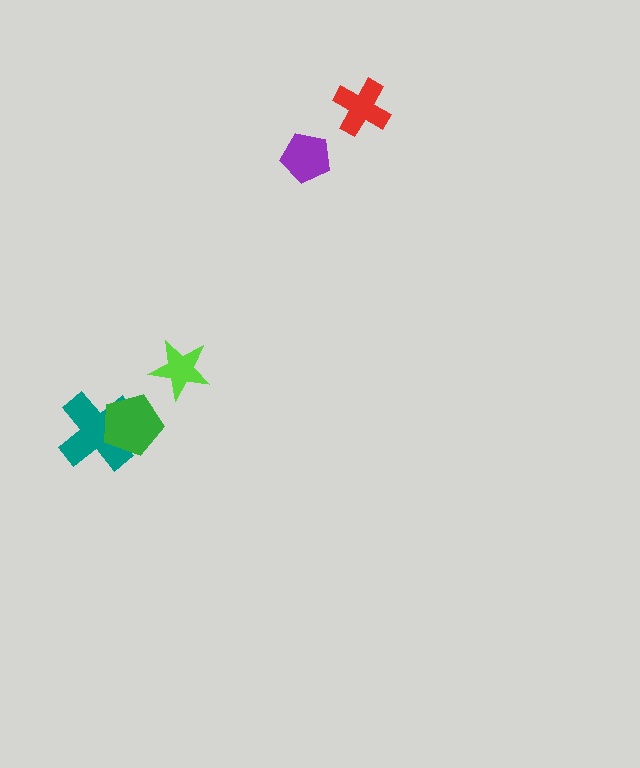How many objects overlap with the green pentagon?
1 object overlaps with the green pentagon.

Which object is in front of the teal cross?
The green pentagon is in front of the teal cross.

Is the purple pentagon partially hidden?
No, no other shape covers it.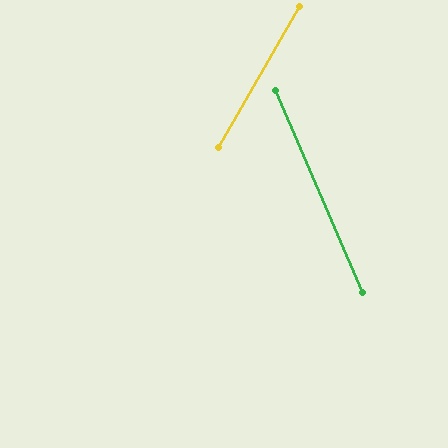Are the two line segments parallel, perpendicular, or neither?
Neither parallel nor perpendicular — they differ by about 53°.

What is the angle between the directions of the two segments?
Approximately 53 degrees.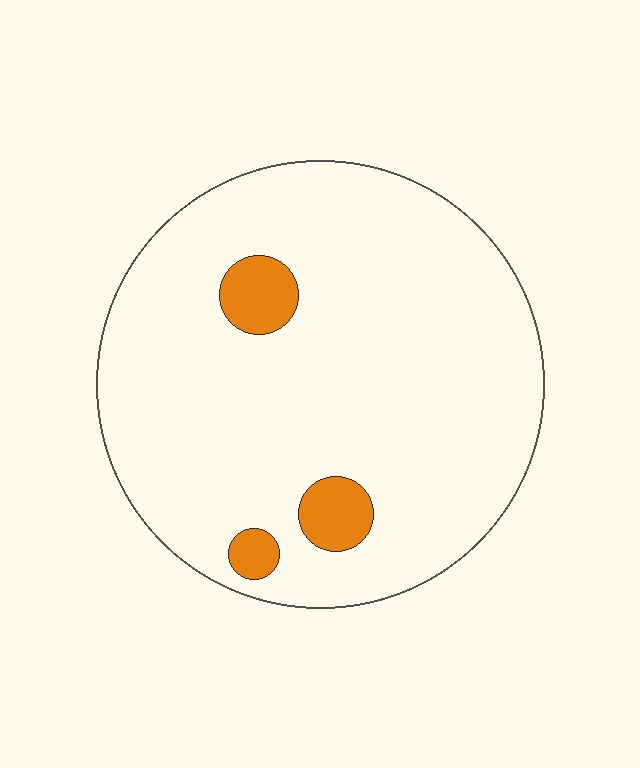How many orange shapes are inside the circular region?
3.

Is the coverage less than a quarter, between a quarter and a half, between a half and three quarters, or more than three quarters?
Less than a quarter.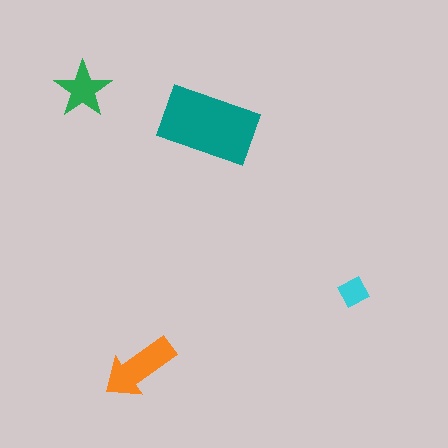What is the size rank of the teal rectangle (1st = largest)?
1st.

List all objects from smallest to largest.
The cyan diamond, the green star, the orange arrow, the teal rectangle.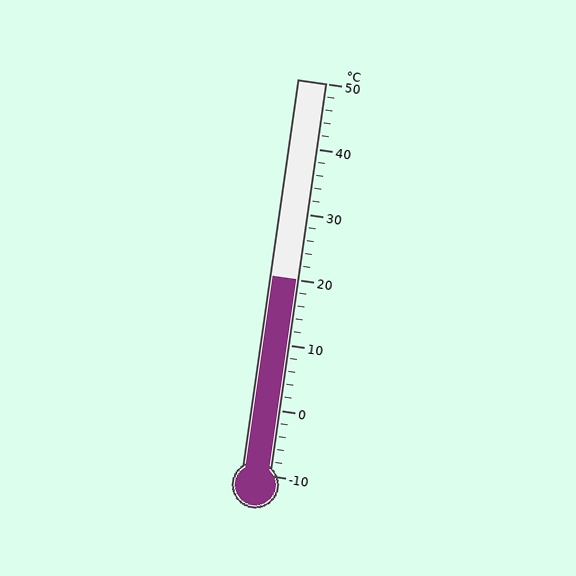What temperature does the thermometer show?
The thermometer shows approximately 20°C.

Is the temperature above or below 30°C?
The temperature is below 30°C.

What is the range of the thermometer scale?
The thermometer scale ranges from -10°C to 50°C.